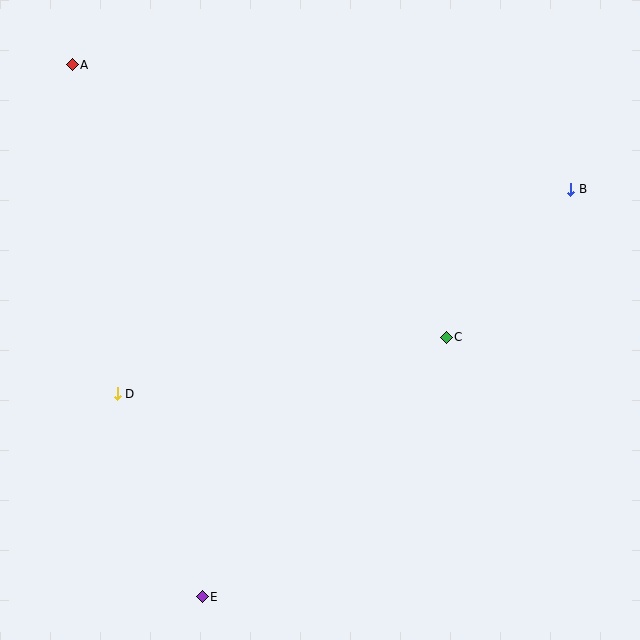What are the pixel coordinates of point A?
Point A is at (72, 65).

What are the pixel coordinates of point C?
Point C is at (446, 337).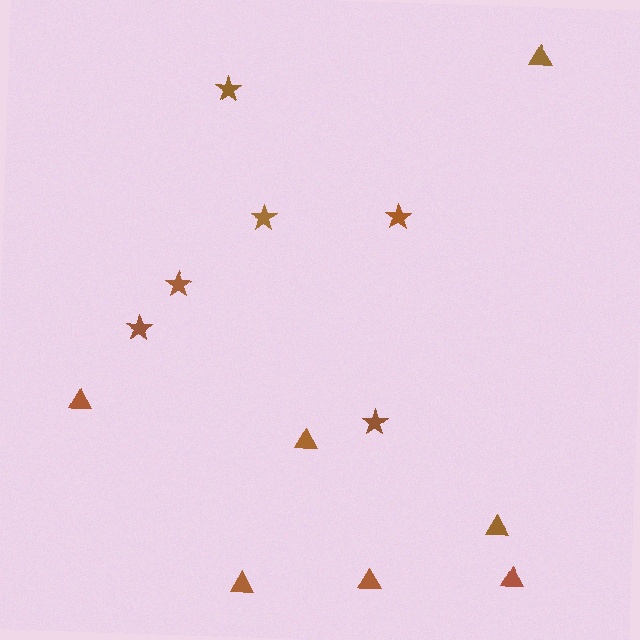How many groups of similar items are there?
There are 2 groups: one group of stars (6) and one group of triangles (7).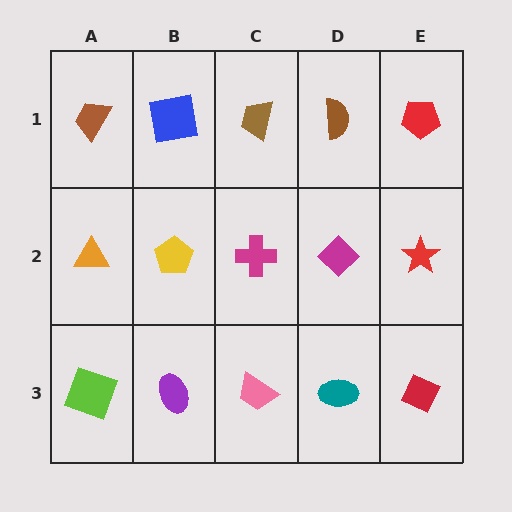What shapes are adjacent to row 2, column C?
A brown trapezoid (row 1, column C), a pink trapezoid (row 3, column C), a yellow pentagon (row 2, column B), a magenta diamond (row 2, column D).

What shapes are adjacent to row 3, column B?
A yellow pentagon (row 2, column B), a lime square (row 3, column A), a pink trapezoid (row 3, column C).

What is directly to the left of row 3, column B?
A lime square.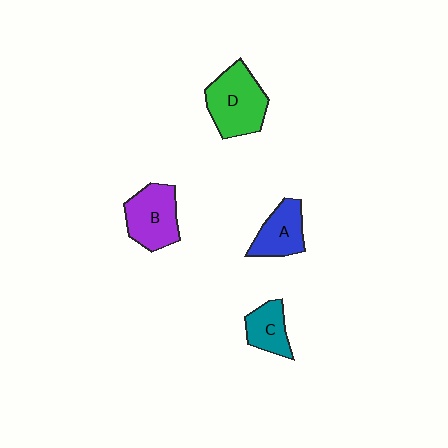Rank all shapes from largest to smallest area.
From largest to smallest: D (green), B (purple), A (blue), C (teal).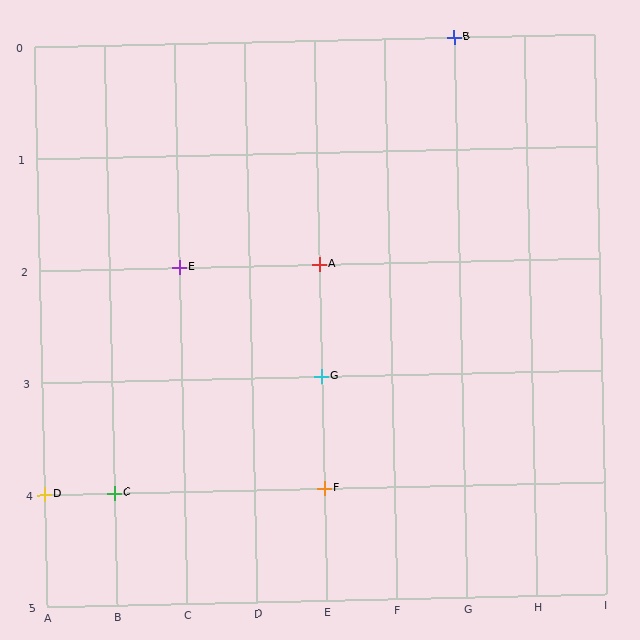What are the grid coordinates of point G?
Point G is at grid coordinates (E, 3).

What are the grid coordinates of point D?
Point D is at grid coordinates (A, 4).